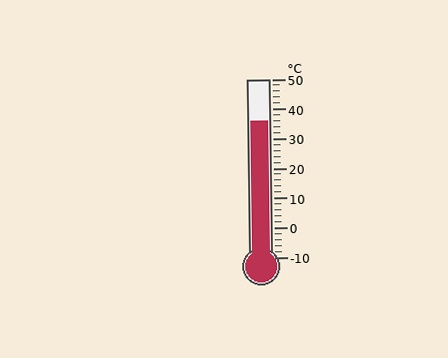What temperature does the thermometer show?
The thermometer shows approximately 36°C.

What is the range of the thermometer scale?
The thermometer scale ranges from -10°C to 50°C.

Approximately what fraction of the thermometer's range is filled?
The thermometer is filled to approximately 75% of its range.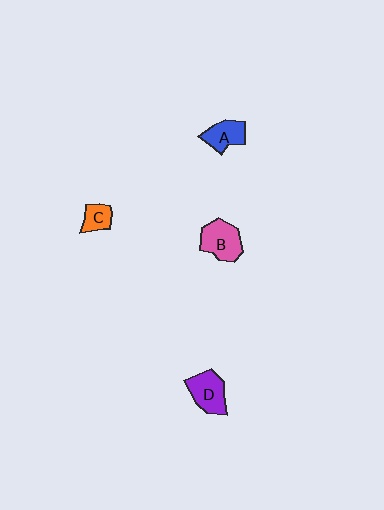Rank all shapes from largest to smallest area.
From largest to smallest: B (pink), D (purple), A (blue), C (orange).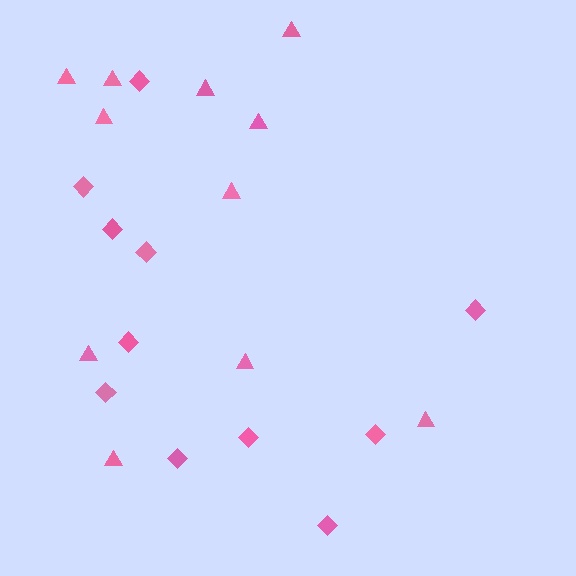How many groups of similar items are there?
There are 2 groups: one group of diamonds (11) and one group of triangles (11).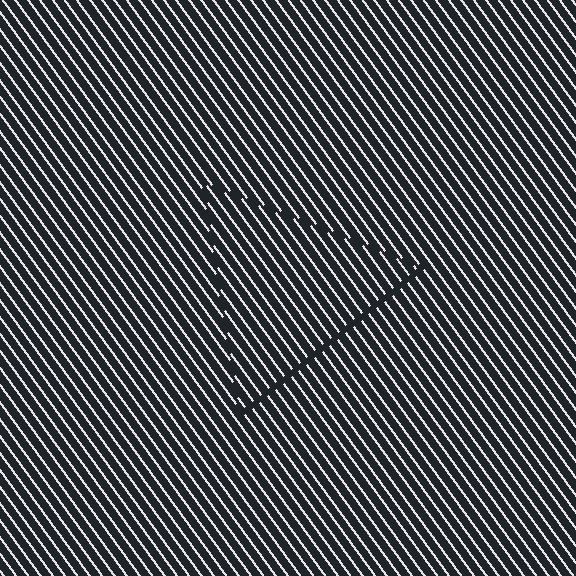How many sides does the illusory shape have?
3 sides — the line-ends trace a triangle.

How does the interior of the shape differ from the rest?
The interior of the shape contains the same grating, shifted by half a period — the contour is defined by the phase discontinuity where line-ends from the inner and outer gratings abut.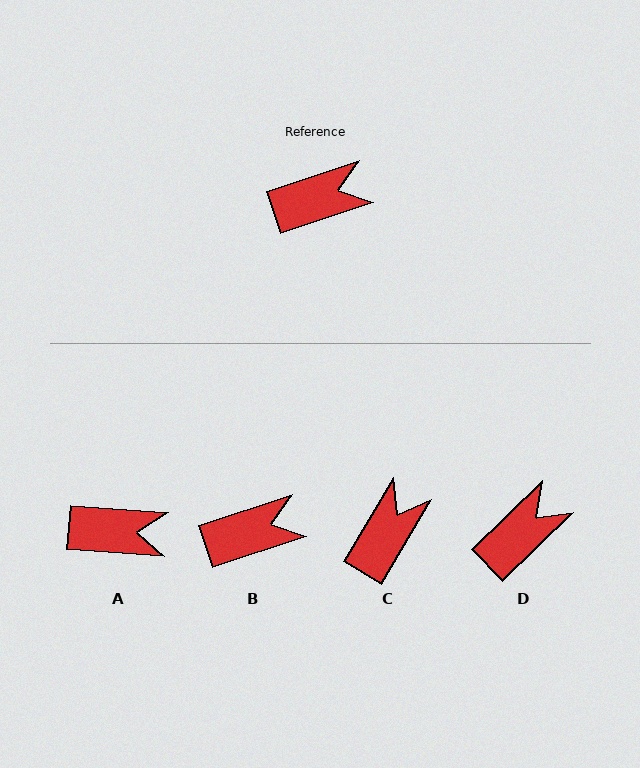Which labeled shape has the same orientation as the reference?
B.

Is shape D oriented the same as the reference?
No, it is off by about 26 degrees.